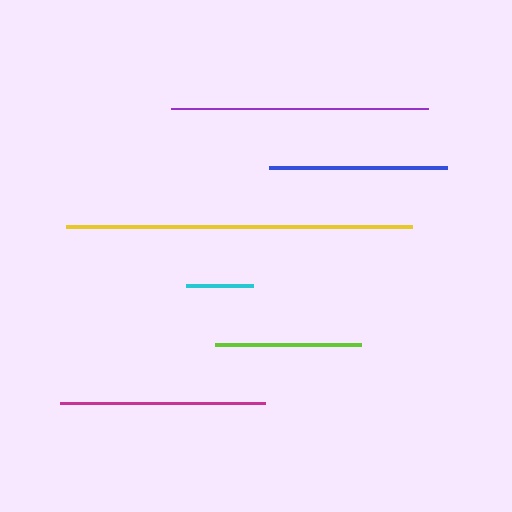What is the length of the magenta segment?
The magenta segment is approximately 205 pixels long.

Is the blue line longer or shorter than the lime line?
The blue line is longer than the lime line.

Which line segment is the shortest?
The cyan line is the shortest at approximately 67 pixels.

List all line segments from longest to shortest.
From longest to shortest: yellow, purple, magenta, blue, lime, cyan.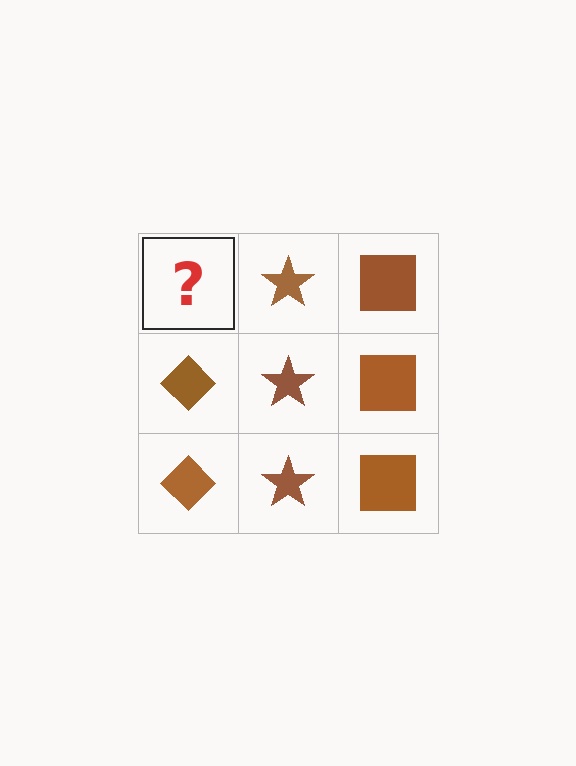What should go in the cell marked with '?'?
The missing cell should contain a brown diamond.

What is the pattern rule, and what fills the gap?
The rule is that each column has a consistent shape. The gap should be filled with a brown diamond.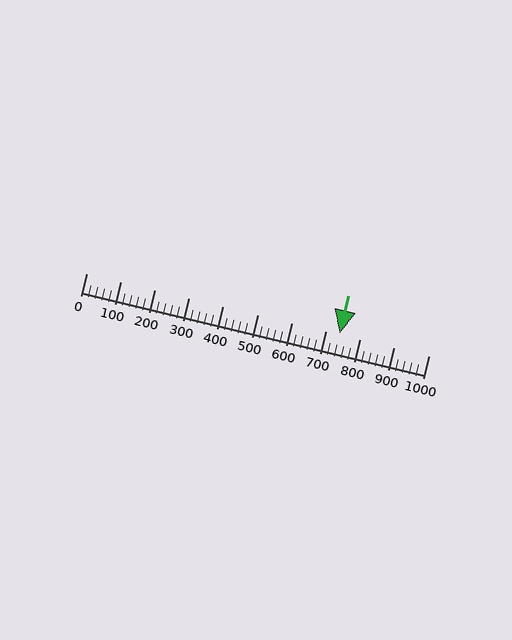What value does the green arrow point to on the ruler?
The green arrow points to approximately 740.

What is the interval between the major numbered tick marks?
The major tick marks are spaced 100 units apart.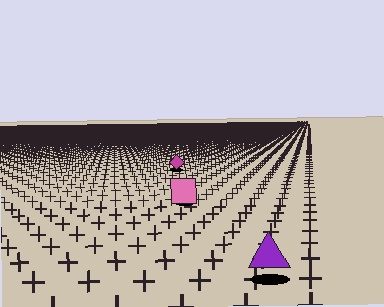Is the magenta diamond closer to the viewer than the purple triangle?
No. The purple triangle is closer — you can tell from the texture gradient: the ground texture is coarser near it.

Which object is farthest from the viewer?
The magenta diamond is farthest from the viewer. It appears smaller and the ground texture around it is denser.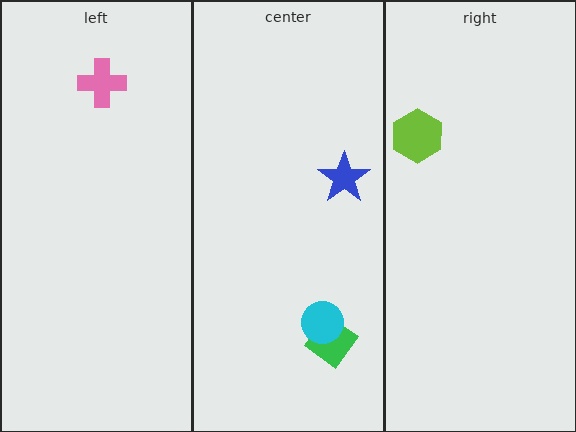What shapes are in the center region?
The blue star, the green diamond, the cyan circle.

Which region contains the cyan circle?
The center region.